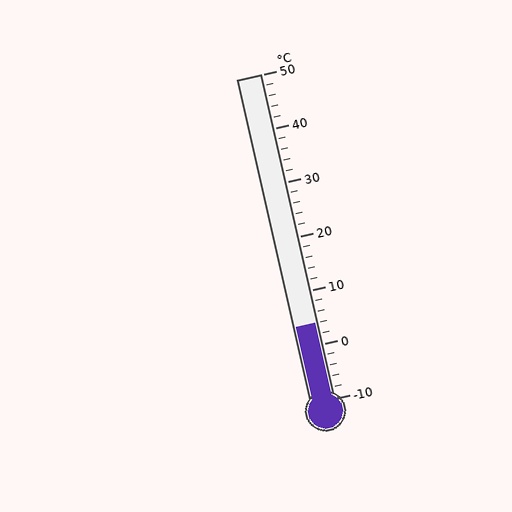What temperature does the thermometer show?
The thermometer shows approximately 4°C.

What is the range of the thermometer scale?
The thermometer scale ranges from -10°C to 50°C.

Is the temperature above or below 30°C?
The temperature is below 30°C.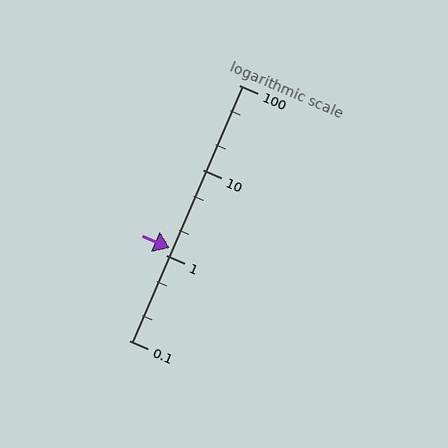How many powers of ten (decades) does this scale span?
The scale spans 3 decades, from 0.1 to 100.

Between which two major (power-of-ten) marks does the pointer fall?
The pointer is between 1 and 10.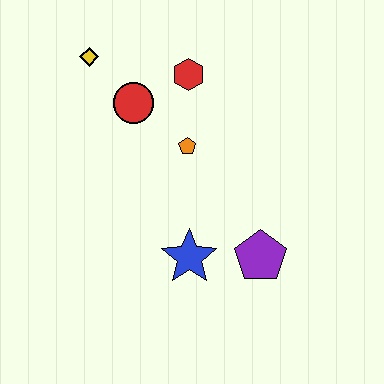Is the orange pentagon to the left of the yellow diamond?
No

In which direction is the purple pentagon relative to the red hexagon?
The purple pentagon is below the red hexagon.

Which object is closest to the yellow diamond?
The red circle is closest to the yellow diamond.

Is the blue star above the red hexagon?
No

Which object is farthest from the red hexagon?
The purple pentagon is farthest from the red hexagon.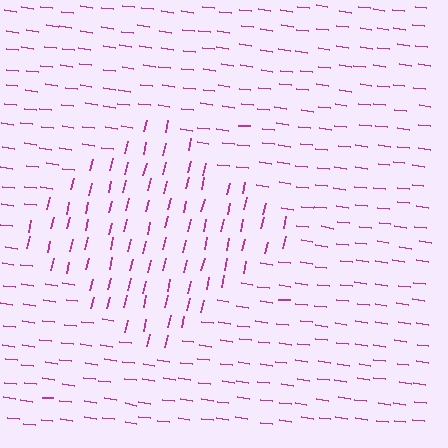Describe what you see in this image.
The image is filled with small magenta line segments. A diamond region in the image has lines oriented differently from the surrounding lines, creating a visible texture boundary.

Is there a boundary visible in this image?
Yes, there is a texture boundary formed by a change in line orientation.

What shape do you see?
I see a diamond.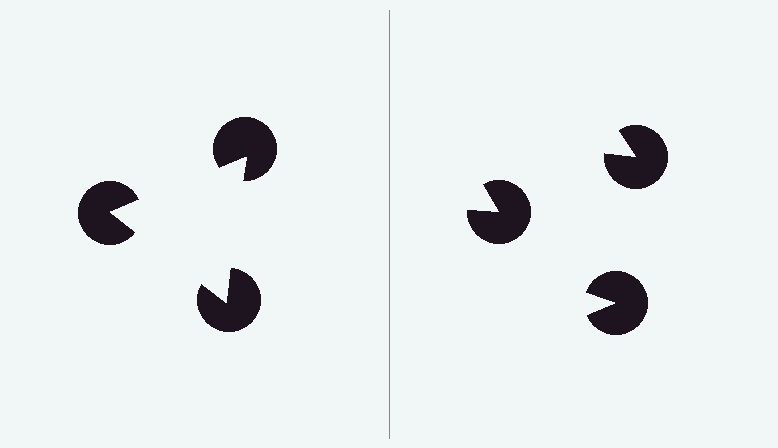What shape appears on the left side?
An illusory triangle.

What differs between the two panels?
The pac-man discs are positioned identically on both sides; only the wedge orientations differ. On the left they align to a triangle; on the right they are misaligned.